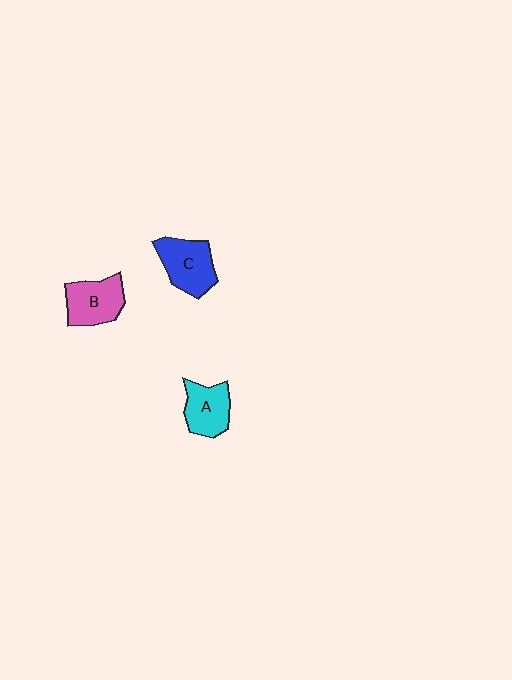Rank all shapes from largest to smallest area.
From largest to smallest: C (blue), B (pink), A (cyan).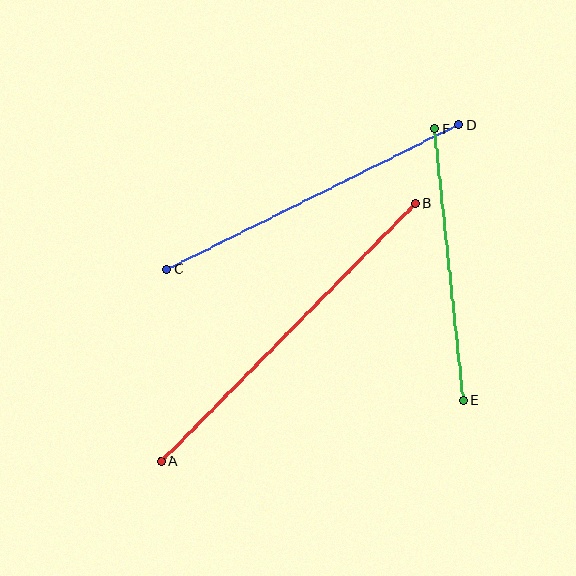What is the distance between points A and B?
The distance is approximately 363 pixels.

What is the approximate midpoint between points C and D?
The midpoint is at approximately (313, 197) pixels.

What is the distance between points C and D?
The distance is approximately 325 pixels.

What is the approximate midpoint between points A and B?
The midpoint is at approximately (288, 333) pixels.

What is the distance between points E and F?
The distance is approximately 274 pixels.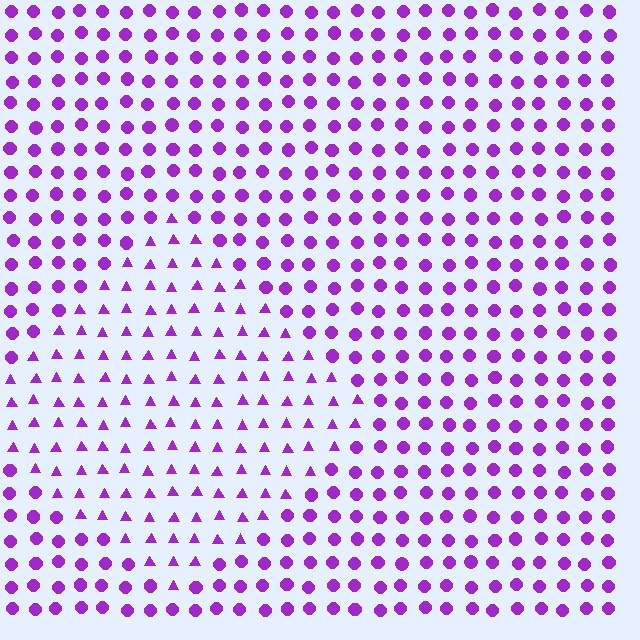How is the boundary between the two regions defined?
The boundary is defined by a change in element shape: triangles inside vs. circles outside. All elements share the same color and spacing.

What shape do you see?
I see a diamond.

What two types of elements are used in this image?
The image uses triangles inside the diamond region and circles outside it.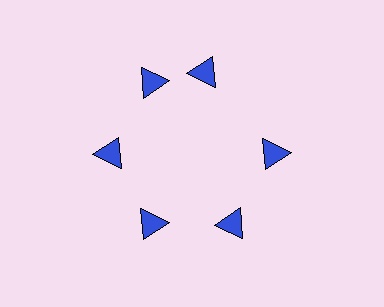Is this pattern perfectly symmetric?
No. The 6 blue triangles are arranged in a ring, but one element near the 1 o'clock position is rotated out of alignment along the ring, breaking the 6-fold rotational symmetry.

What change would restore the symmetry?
The symmetry would be restored by rotating it back into even spacing with its neighbors so that all 6 triangles sit at equal angles and equal distance from the center.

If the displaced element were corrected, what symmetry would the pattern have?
It would have 6-fold rotational symmetry — the pattern would map onto itself every 60 degrees.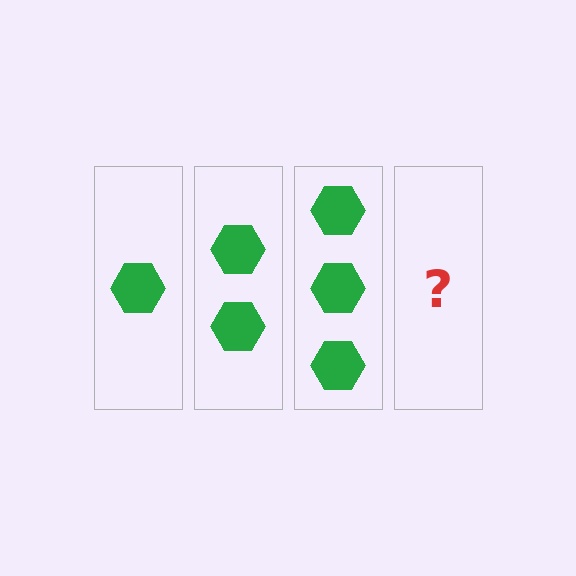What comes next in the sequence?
The next element should be 4 hexagons.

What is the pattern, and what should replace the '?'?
The pattern is that each step adds one more hexagon. The '?' should be 4 hexagons.